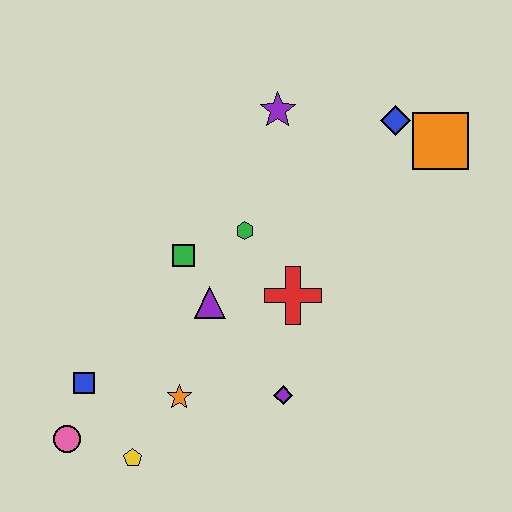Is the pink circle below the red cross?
Yes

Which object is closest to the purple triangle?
The green square is closest to the purple triangle.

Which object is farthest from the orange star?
The orange square is farthest from the orange star.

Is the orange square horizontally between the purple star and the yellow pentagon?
No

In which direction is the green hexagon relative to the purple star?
The green hexagon is below the purple star.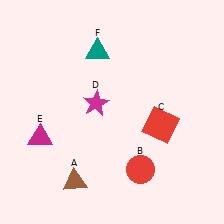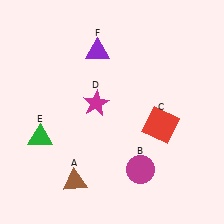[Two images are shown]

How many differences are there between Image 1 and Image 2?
There are 3 differences between the two images.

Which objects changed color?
B changed from red to magenta. E changed from magenta to green. F changed from teal to purple.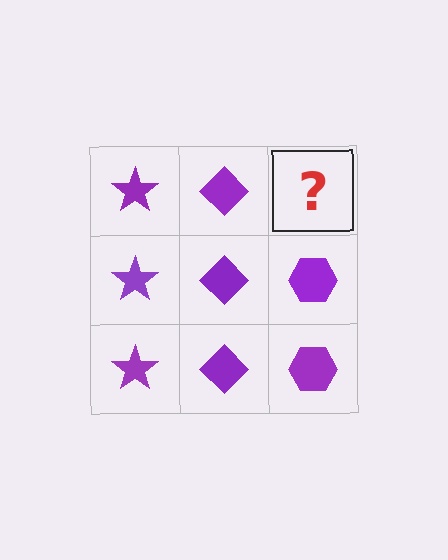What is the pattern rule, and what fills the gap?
The rule is that each column has a consistent shape. The gap should be filled with a purple hexagon.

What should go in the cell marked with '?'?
The missing cell should contain a purple hexagon.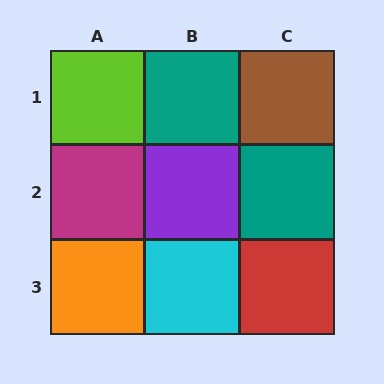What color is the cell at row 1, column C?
Brown.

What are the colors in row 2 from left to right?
Magenta, purple, teal.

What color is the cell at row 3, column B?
Cyan.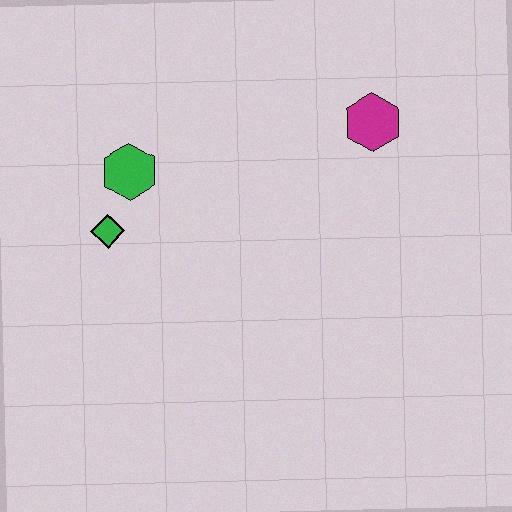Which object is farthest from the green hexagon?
The magenta hexagon is farthest from the green hexagon.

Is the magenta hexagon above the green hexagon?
Yes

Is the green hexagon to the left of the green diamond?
No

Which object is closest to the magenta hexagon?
The green hexagon is closest to the magenta hexagon.